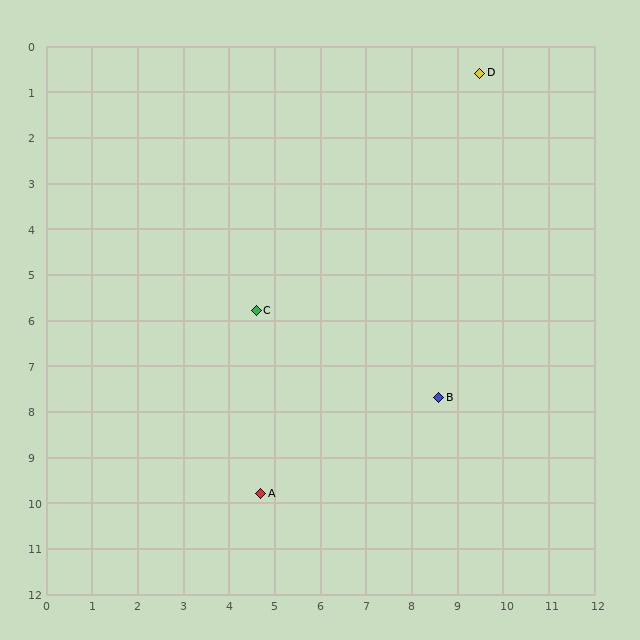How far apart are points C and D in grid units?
Points C and D are about 7.1 grid units apart.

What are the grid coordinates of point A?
Point A is at approximately (4.7, 9.8).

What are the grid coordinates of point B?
Point B is at approximately (8.6, 7.7).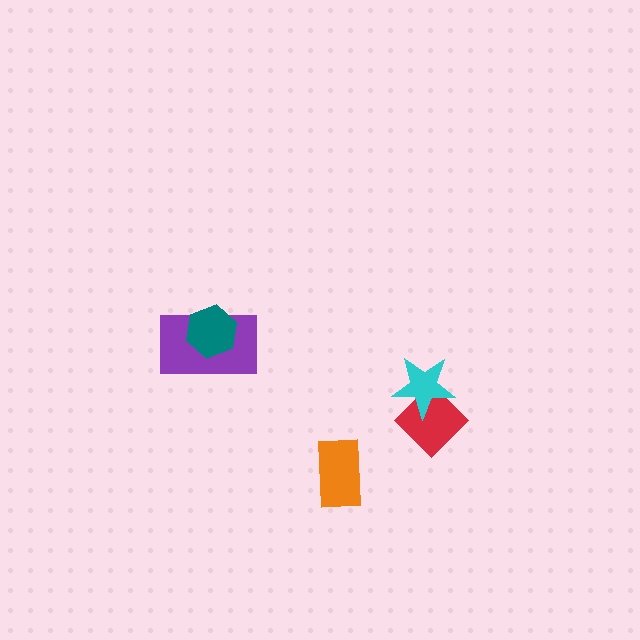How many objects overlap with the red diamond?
1 object overlaps with the red diamond.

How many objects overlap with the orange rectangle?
0 objects overlap with the orange rectangle.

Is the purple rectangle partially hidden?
Yes, it is partially covered by another shape.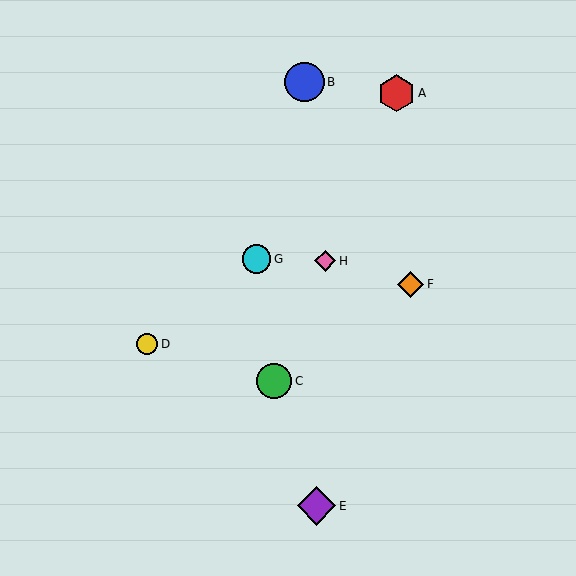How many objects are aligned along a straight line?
3 objects (A, C, H) are aligned along a straight line.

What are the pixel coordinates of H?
Object H is at (325, 261).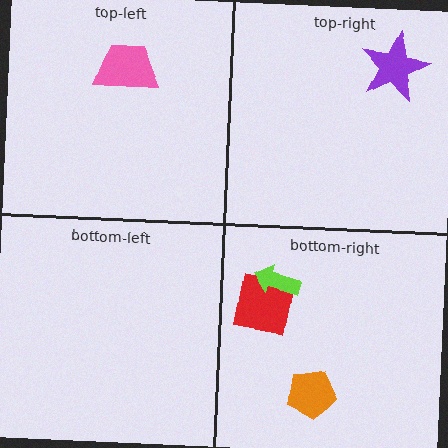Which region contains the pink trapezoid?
The top-left region.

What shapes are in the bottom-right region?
The red square, the orange pentagon, the lime arrow.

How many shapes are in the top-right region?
1.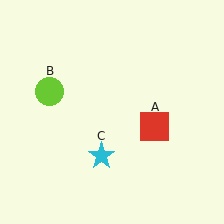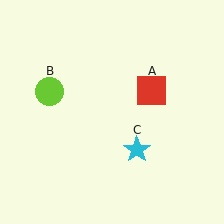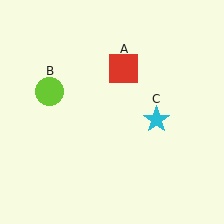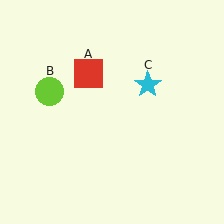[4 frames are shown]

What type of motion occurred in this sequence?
The red square (object A), cyan star (object C) rotated counterclockwise around the center of the scene.